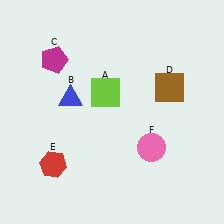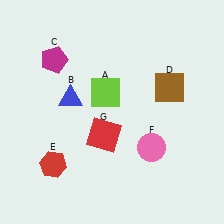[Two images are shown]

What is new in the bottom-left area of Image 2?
A red square (G) was added in the bottom-left area of Image 2.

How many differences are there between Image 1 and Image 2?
There is 1 difference between the two images.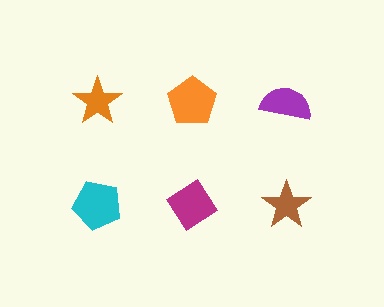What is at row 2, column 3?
A brown star.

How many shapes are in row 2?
3 shapes.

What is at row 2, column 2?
A magenta diamond.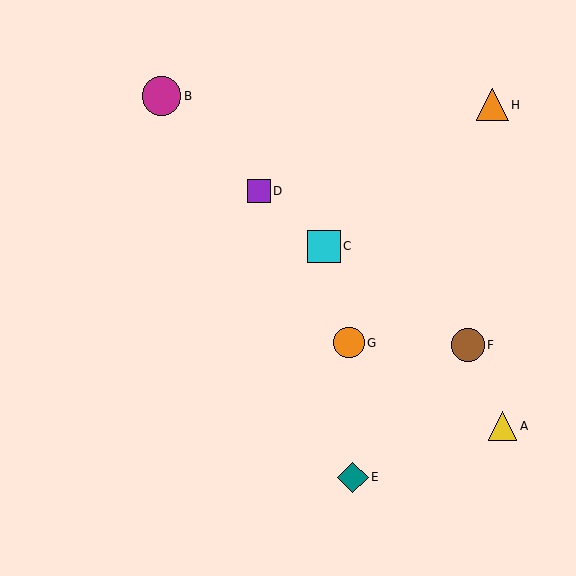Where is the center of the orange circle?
The center of the orange circle is at (349, 343).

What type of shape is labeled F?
Shape F is a brown circle.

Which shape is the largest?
The magenta circle (labeled B) is the largest.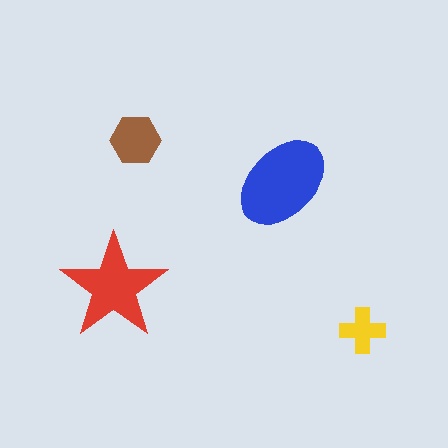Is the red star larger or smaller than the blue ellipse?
Smaller.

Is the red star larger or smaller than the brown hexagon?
Larger.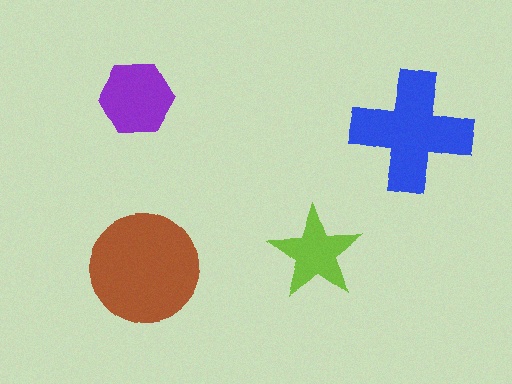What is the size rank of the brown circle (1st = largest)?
1st.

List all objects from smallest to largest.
The lime star, the purple hexagon, the blue cross, the brown circle.